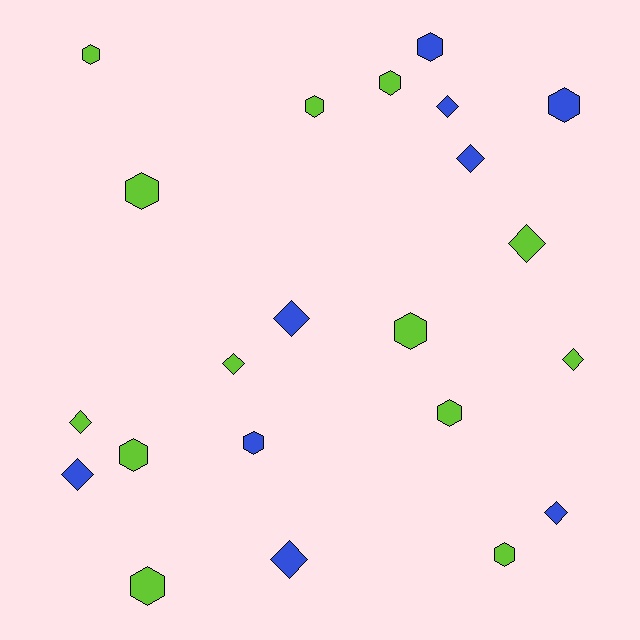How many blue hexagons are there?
There are 3 blue hexagons.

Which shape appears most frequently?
Hexagon, with 12 objects.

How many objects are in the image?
There are 22 objects.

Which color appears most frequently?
Lime, with 13 objects.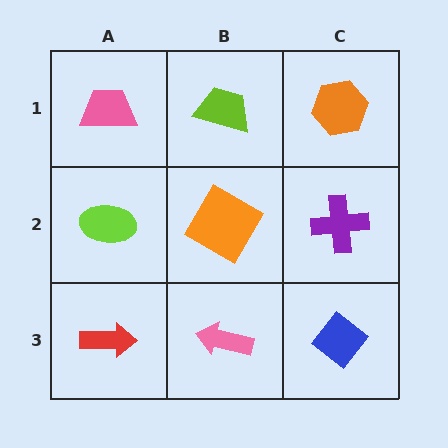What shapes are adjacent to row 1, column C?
A purple cross (row 2, column C), a lime trapezoid (row 1, column B).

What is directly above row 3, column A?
A lime ellipse.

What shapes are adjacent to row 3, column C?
A purple cross (row 2, column C), a pink arrow (row 3, column B).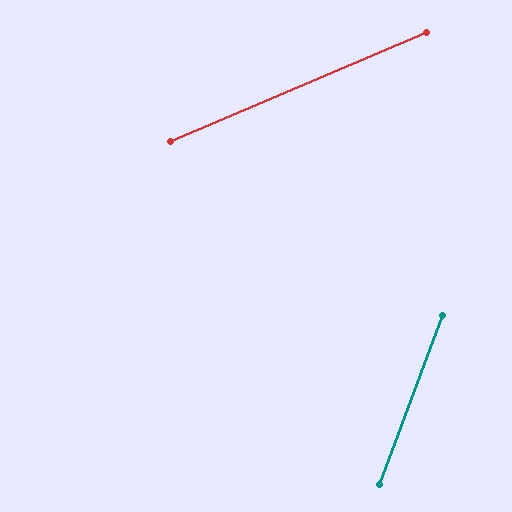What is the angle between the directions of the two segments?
Approximately 47 degrees.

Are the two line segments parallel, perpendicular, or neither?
Neither parallel nor perpendicular — they differ by about 47°.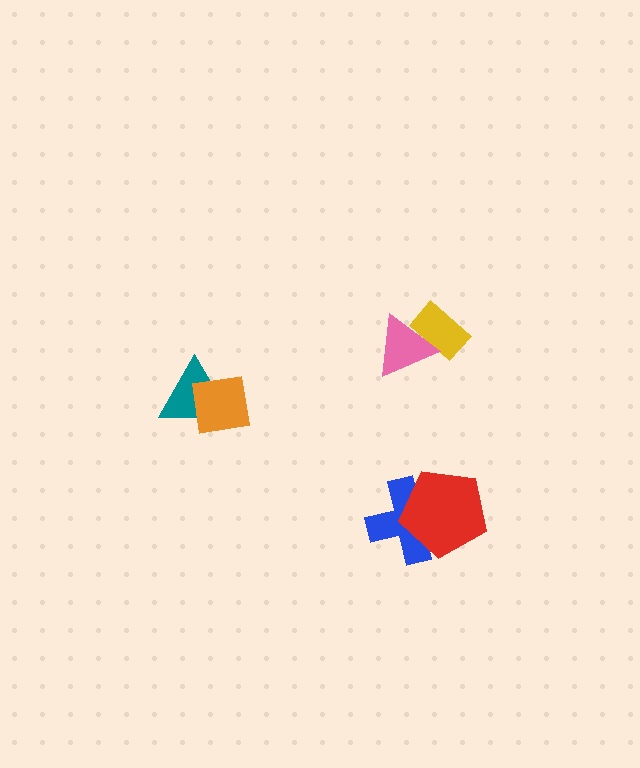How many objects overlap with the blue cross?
1 object overlaps with the blue cross.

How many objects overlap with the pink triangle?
1 object overlaps with the pink triangle.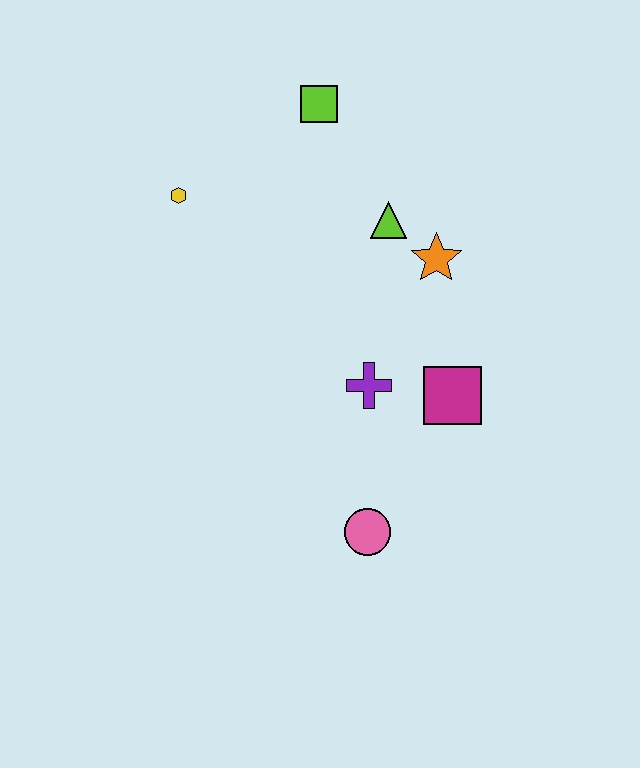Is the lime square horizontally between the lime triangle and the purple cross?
No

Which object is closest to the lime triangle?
The orange star is closest to the lime triangle.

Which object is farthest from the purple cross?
The lime square is farthest from the purple cross.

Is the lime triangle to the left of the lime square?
No